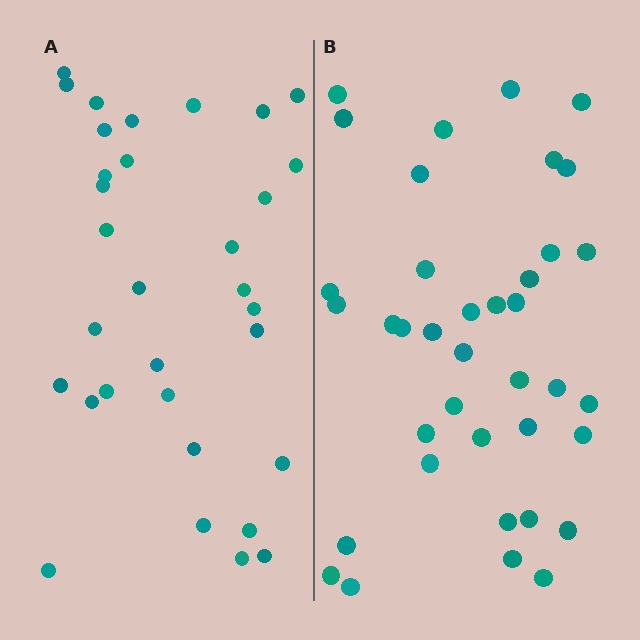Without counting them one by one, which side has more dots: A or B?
Region B (the right region) has more dots.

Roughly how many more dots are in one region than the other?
Region B has about 6 more dots than region A.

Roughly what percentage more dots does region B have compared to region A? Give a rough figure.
About 20% more.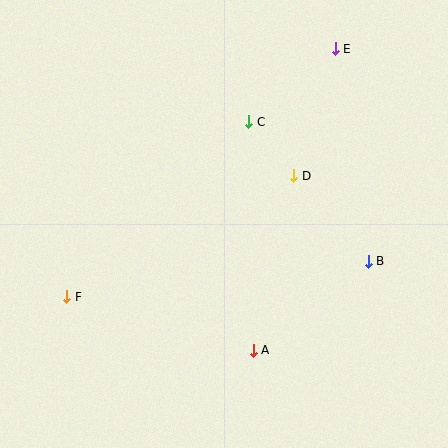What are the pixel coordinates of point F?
Point F is at (67, 297).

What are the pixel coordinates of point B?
Point B is at (368, 261).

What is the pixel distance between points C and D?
The distance between C and D is 70 pixels.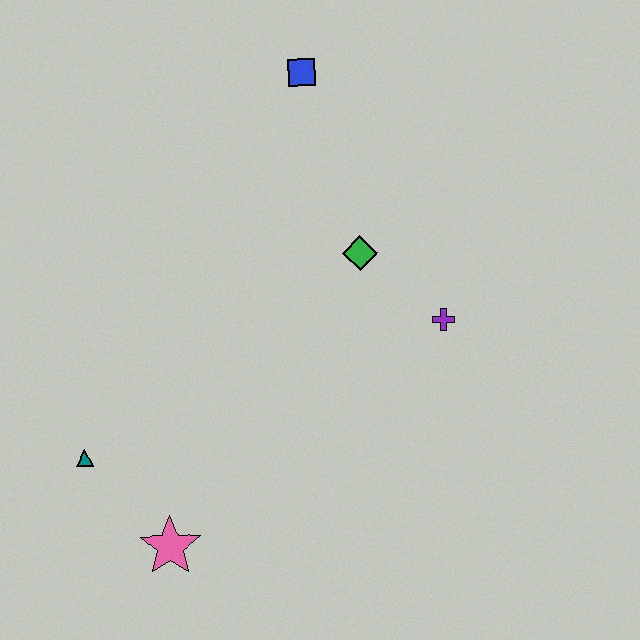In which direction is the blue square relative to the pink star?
The blue square is above the pink star.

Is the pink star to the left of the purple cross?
Yes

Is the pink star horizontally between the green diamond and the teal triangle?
Yes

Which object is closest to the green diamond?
The purple cross is closest to the green diamond.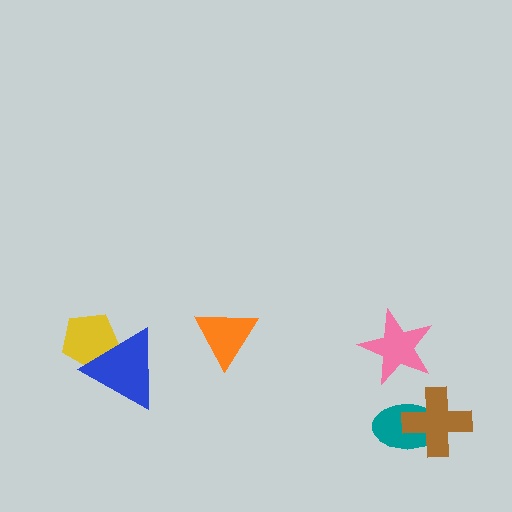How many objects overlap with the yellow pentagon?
1 object overlaps with the yellow pentagon.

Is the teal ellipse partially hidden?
Yes, it is partially covered by another shape.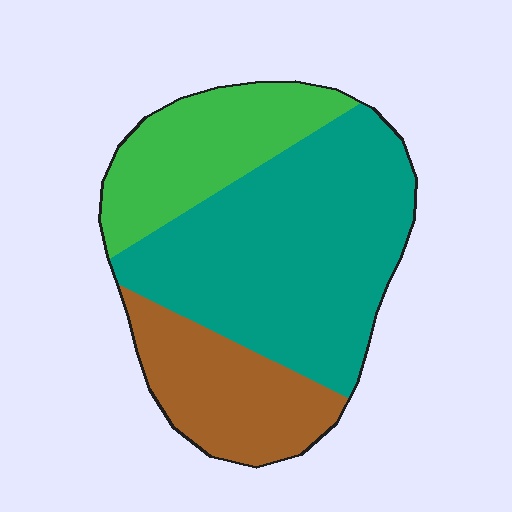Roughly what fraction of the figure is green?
Green takes up between a sixth and a third of the figure.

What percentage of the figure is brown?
Brown takes up about one quarter (1/4) of the figure.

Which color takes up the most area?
Teal, at roughly 55%.